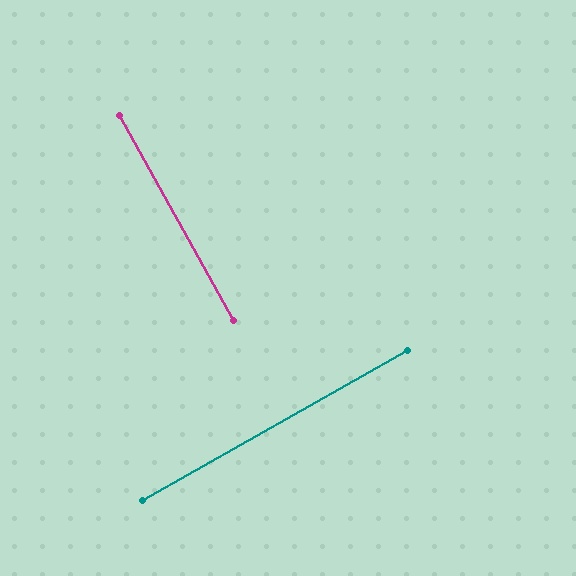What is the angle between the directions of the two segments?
Approximately 90 degrees.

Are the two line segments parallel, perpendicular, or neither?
Perpendicular — they meet at approximately 90°.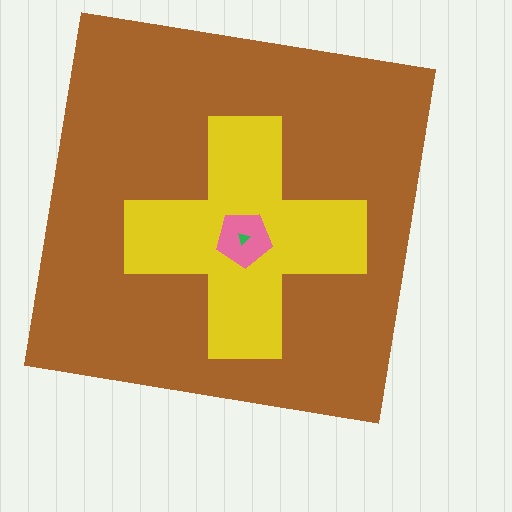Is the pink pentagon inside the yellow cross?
Yes.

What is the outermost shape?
The brown square.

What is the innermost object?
The green triangle.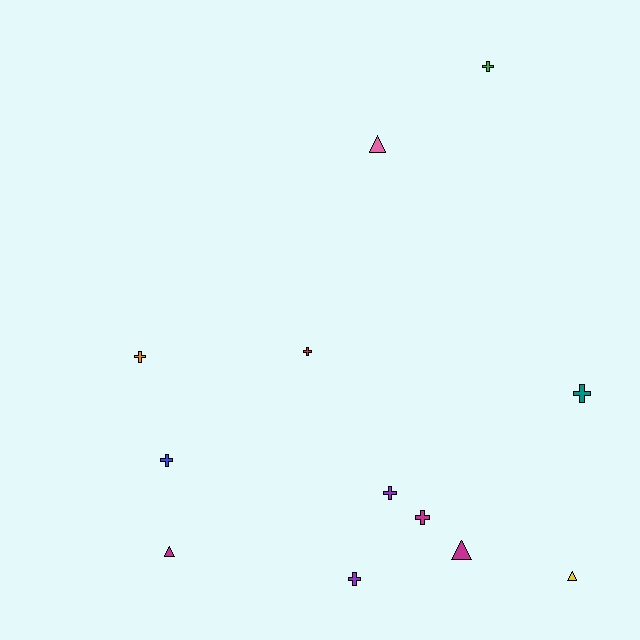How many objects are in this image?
There are 12 objects.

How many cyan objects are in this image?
There are no cyan objects.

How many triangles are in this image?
There are 4 triangles.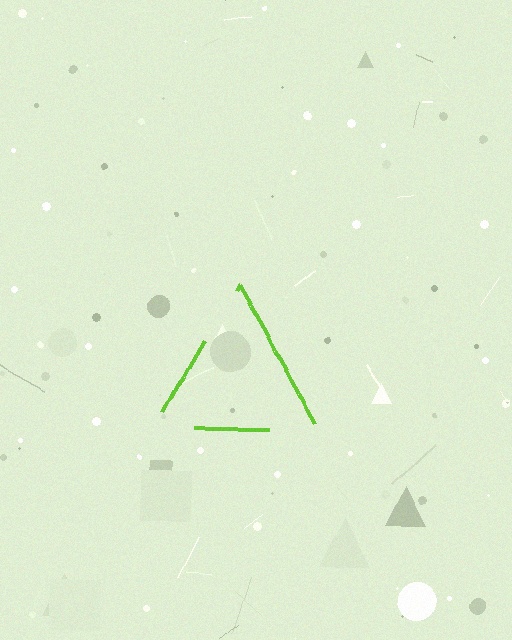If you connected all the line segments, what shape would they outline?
They would outline a triangle.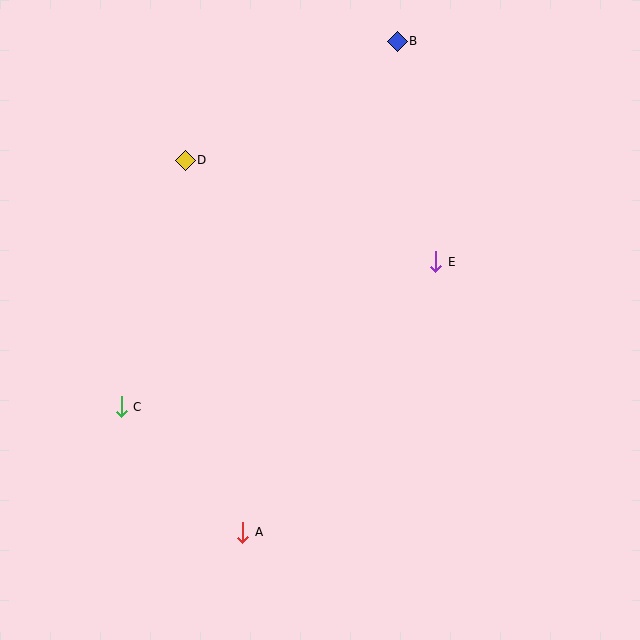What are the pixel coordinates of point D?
Point D is at (185, 160).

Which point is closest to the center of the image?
Point E at (436, 262) is closest to the center.